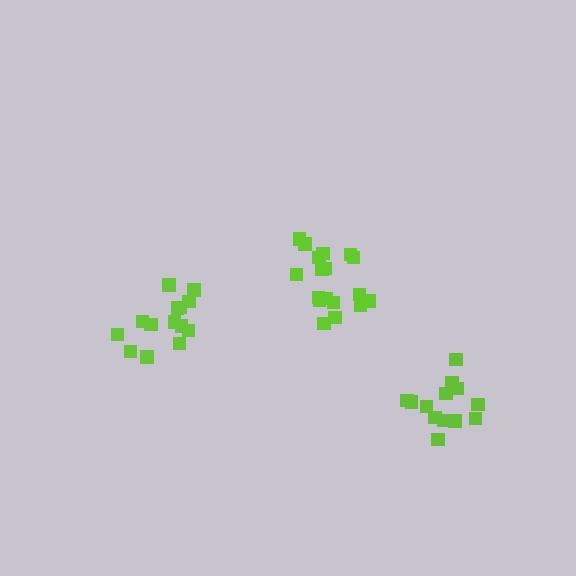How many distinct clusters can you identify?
There are 3 distinct clusters.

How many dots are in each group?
Group 1: 13 dots, Group 2: 18 dots, Group 3: 14 dots (45 total).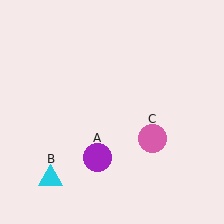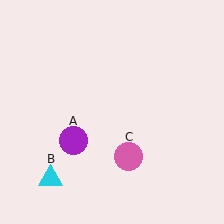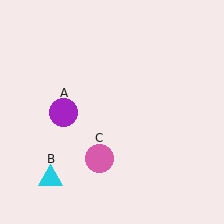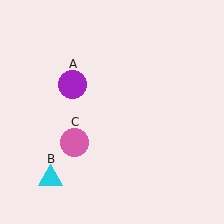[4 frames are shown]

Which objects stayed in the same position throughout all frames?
Cyan triangle (object B) remained stationary.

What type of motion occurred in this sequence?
The purple circle (object A), pink circle (object C) rotated clockwise around the center of the scene.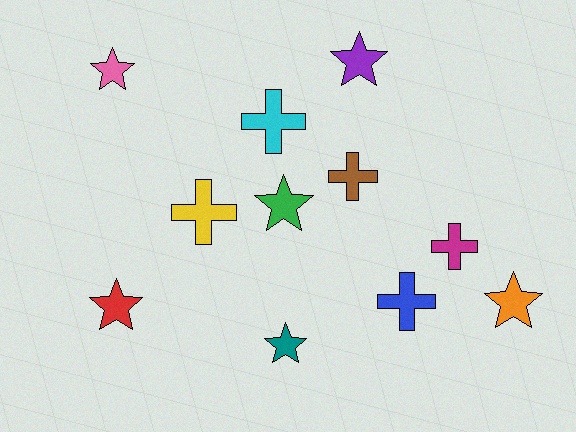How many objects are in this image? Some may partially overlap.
There are 11 objects.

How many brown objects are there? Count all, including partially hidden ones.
There is 1 brown object.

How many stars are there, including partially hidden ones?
There are 6 stars.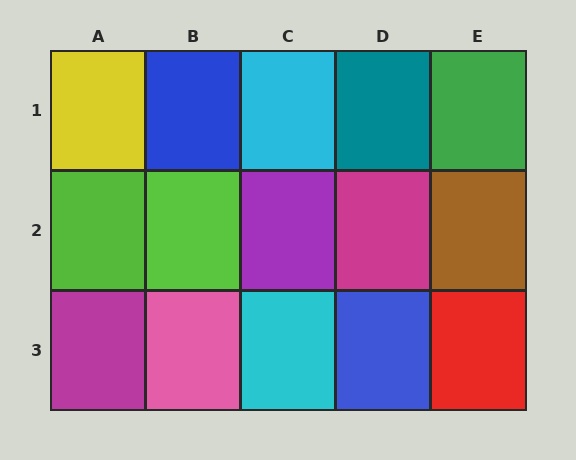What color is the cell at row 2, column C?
Purple.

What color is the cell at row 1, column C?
Cyan.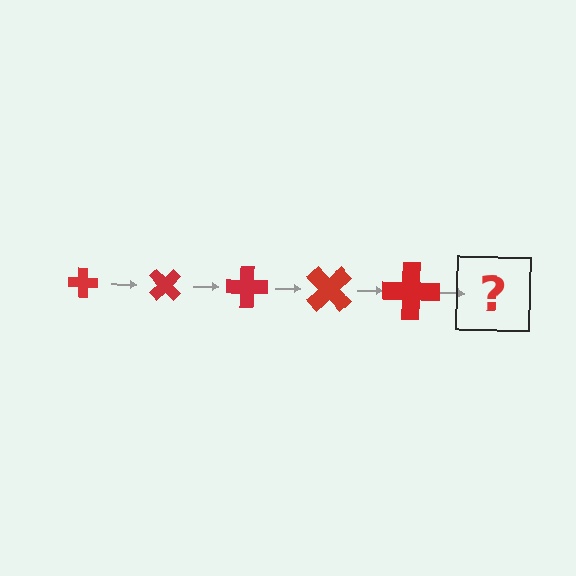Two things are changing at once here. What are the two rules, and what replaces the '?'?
The two rules are that the cross grows larger each step and it rotates 45 degrees each step. The '?' should be a cross, larger than the previous one and rotated 225 degrees from the start.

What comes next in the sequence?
The next element should be a cross, larger than the previous one and rotated 225 degrees from the start.